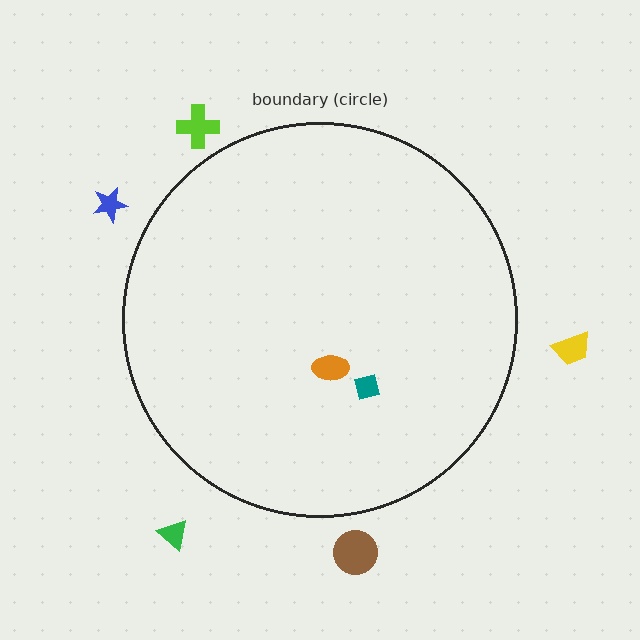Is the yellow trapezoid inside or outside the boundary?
Outside.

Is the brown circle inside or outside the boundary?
Outside.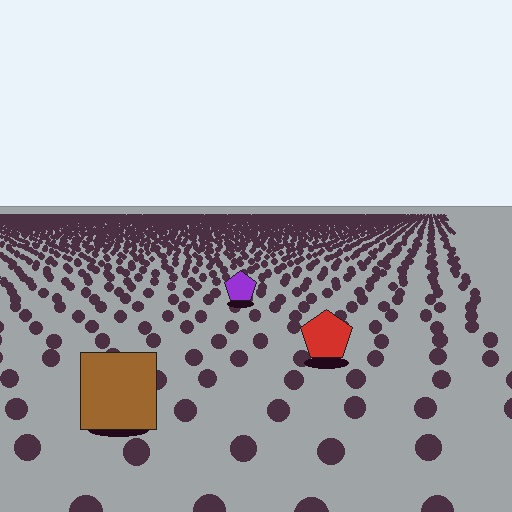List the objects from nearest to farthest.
From nearest to farthest: the brown square, the red pentagon, the purple pentagon.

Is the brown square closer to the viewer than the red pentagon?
Yes. The brown square is closer — you can tell from the texture gradient: the ground texture is coarser near it.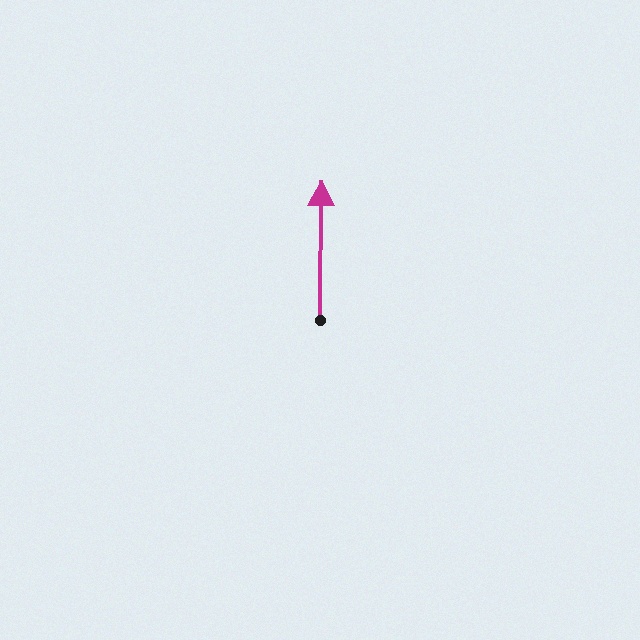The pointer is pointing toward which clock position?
Roughly 12 o'clock.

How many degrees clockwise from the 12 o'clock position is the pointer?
Approximately 0 degrees.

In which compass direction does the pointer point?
North.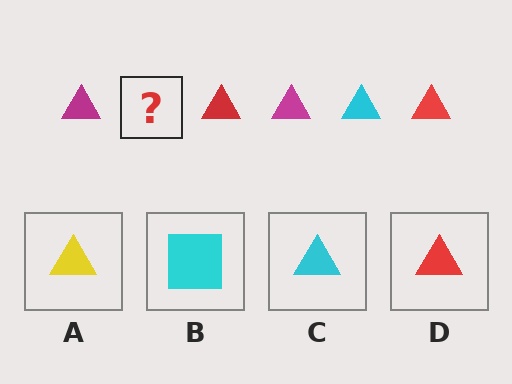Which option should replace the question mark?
Option C.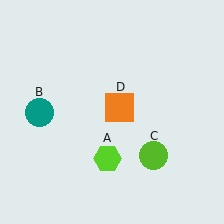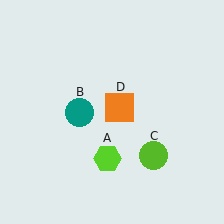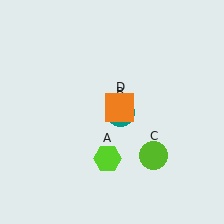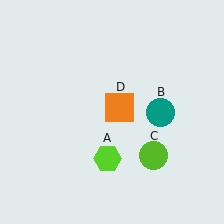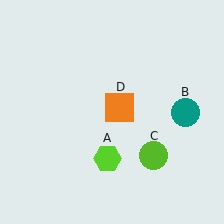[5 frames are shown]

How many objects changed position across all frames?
1 object changed position: teal circle (object B).